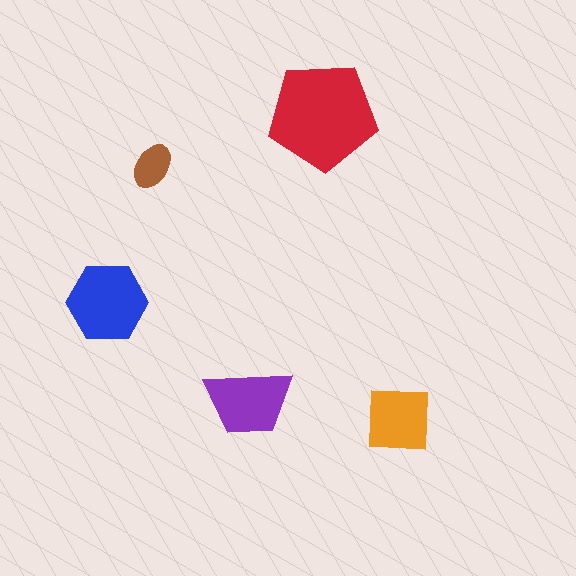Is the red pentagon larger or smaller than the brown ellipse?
Larger.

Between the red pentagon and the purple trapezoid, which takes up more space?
The red pentagon.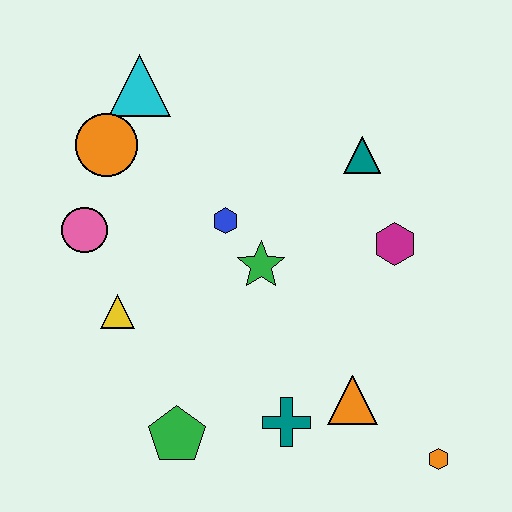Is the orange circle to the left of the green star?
Yes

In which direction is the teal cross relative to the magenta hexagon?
The teal cross is below the magenta hexagon.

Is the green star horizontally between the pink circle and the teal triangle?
Yes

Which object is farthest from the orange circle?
The orange hexagon is farthest from the orange circle.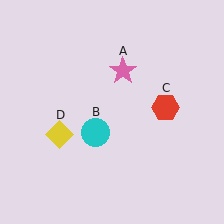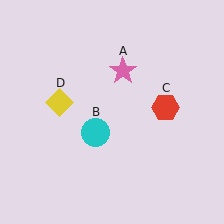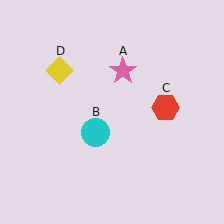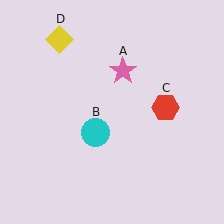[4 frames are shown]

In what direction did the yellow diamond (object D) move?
The yellow diamond (object D) moved up.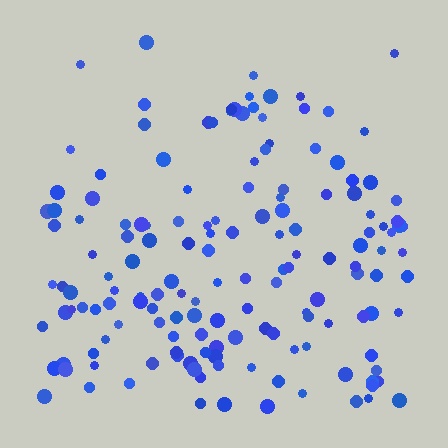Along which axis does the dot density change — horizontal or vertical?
Vertical.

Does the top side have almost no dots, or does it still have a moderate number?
Still a moderate number, just noticeably fewer than the bottom.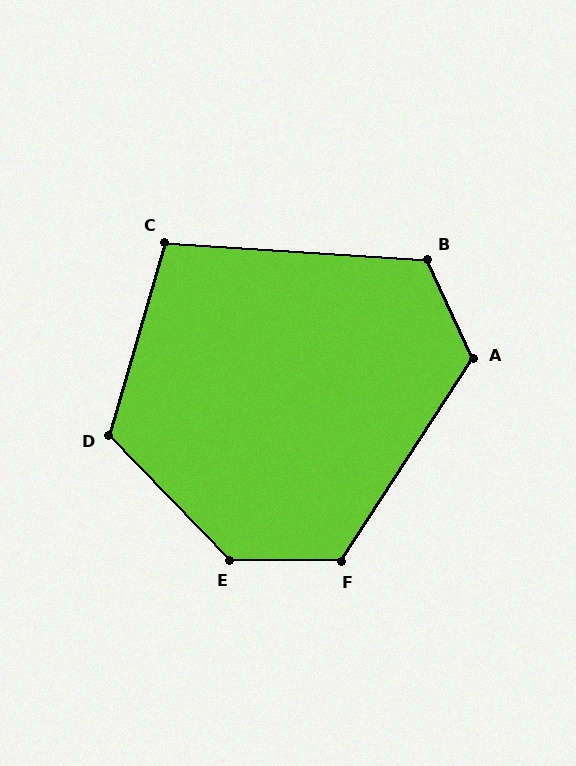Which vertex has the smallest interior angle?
C, at approximately 103 degrees.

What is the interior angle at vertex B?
Approximately 118 degrees (obtuse).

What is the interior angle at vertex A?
Approximately 123 degrees (obtuse).